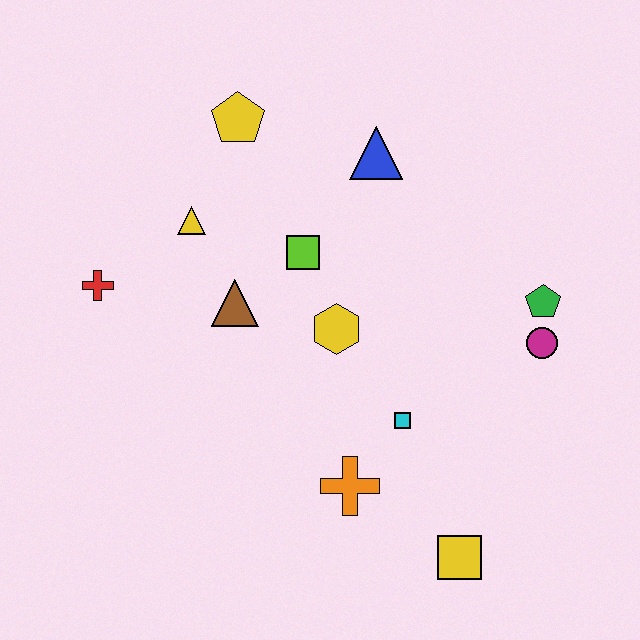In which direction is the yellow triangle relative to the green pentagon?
The yellow triangle is to the left of the green pentagon.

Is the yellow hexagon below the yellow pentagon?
Yes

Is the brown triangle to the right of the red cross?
Yes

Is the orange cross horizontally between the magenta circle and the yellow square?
No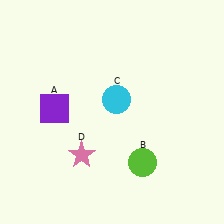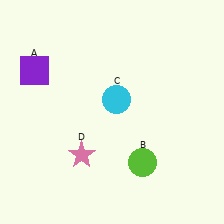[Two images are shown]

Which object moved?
The purple square (A) moved up.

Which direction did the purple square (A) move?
The purple square (A) moved up.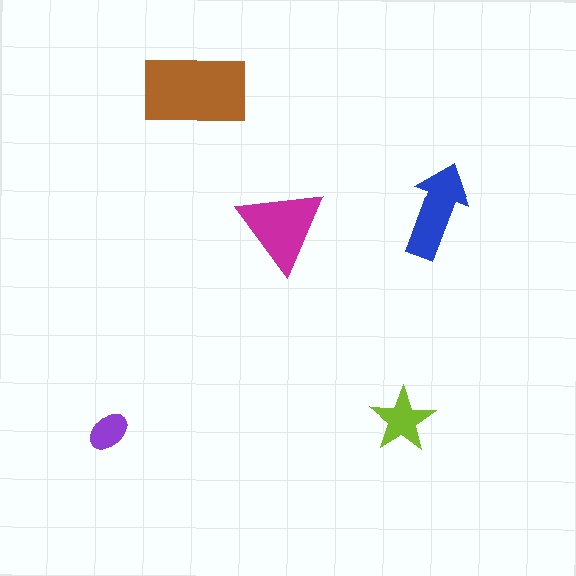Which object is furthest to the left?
The purple ellipse is leftmost.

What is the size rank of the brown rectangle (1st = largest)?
1st.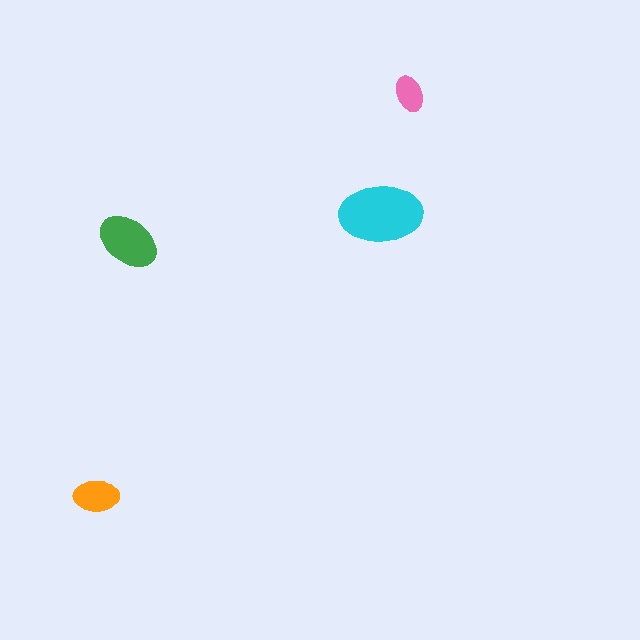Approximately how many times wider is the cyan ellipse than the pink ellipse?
About 2.5 times wider.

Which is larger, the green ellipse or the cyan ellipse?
The cyan one.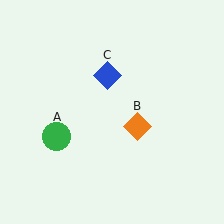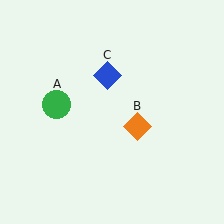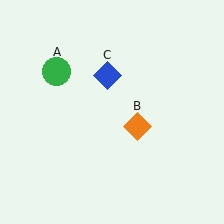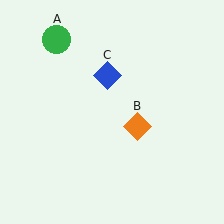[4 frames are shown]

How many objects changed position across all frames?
1 object changed position: green circle (object A).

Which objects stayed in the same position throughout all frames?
Orange diamond (object B) and blue diamond (object C) remained stationary.